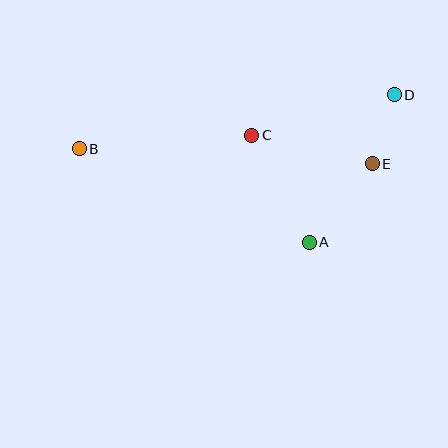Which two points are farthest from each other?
Points B and D are farthest from each other.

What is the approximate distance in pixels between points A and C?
The distance between A and C is approximately 121 pixels.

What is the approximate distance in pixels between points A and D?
The distance between A and D is approximately 170 pixels.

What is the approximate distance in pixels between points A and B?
The distance between A and B is approximately 248 pixels.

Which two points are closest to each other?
Points D and E are closest to each other.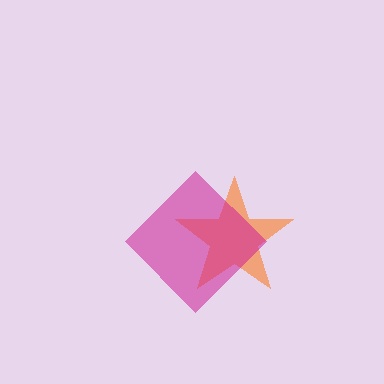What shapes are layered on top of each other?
The layered shapes are: an orange star, a magenta diamond.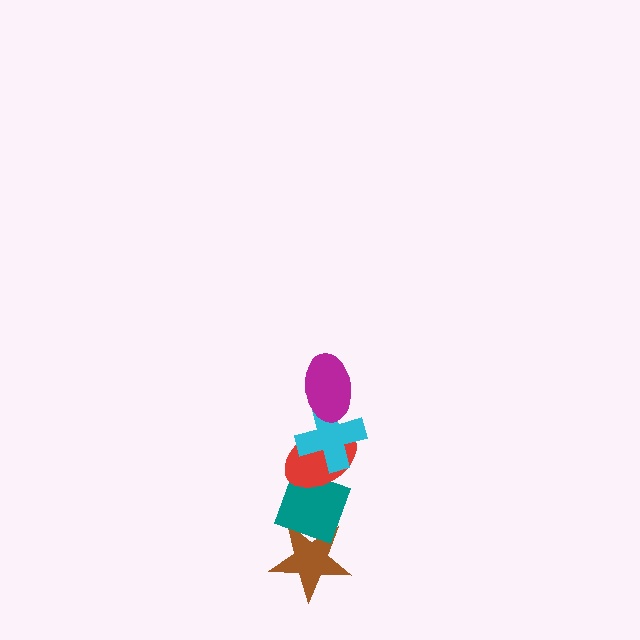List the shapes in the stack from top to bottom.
From top to bottom: the magenta ellipse, the cyan cross, the red ellipse, the teal diamond, the brown star.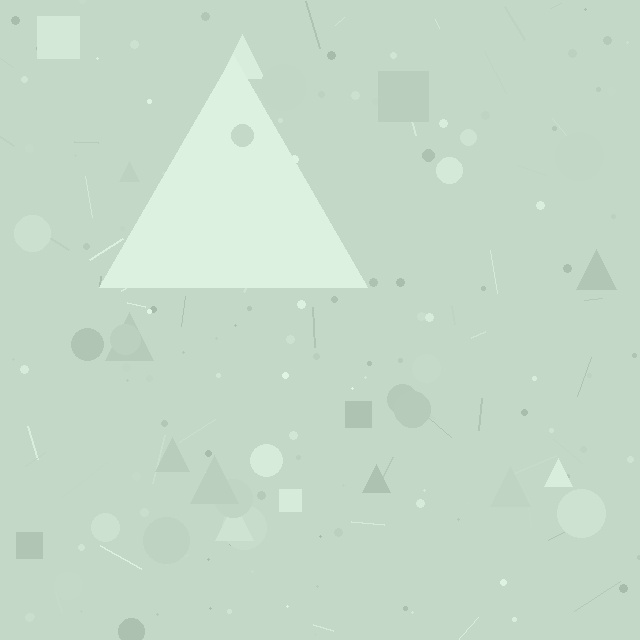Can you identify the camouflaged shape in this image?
The camouflaged shape is a triangle.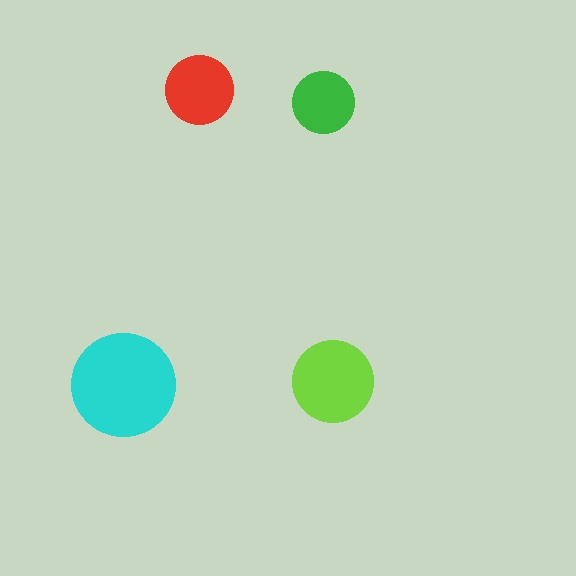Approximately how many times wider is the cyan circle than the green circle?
About 1.5 times wider.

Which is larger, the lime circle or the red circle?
The lime one.